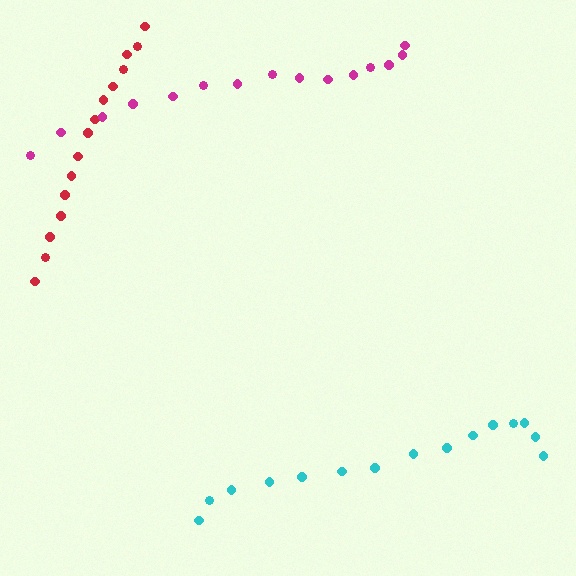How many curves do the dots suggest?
There are 3 distinct paths.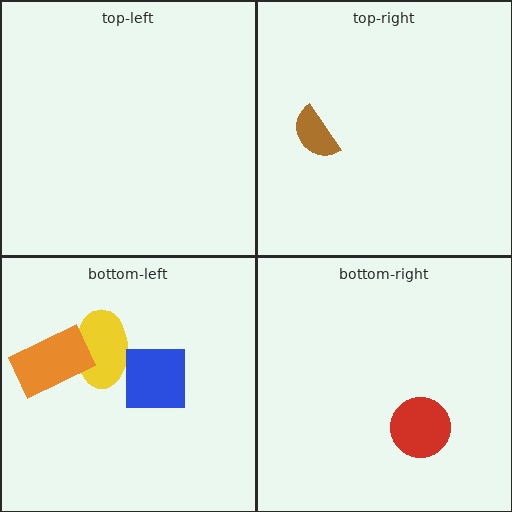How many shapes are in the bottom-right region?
1.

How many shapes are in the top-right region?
1.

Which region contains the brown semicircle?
The top-right region.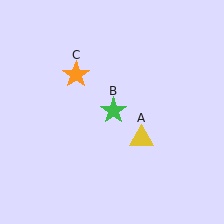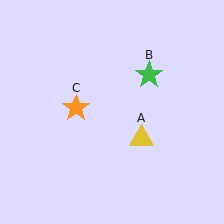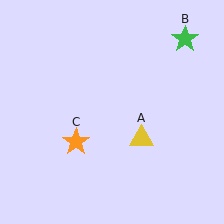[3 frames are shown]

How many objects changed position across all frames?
2 objects changed position: green star (object B), orange star (object C).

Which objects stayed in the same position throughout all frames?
Yellow triangle (object A) remained stationary.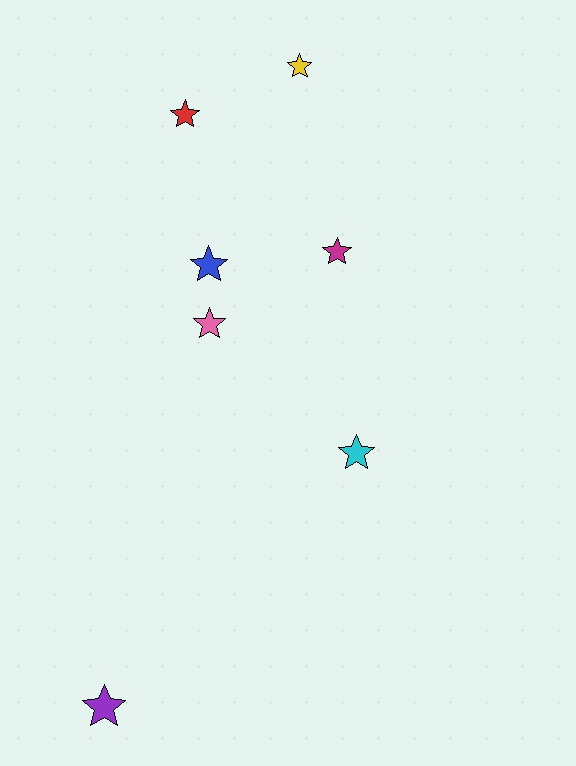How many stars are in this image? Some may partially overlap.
There are 7 stars.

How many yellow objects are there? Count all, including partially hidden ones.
There is 1 yellow object.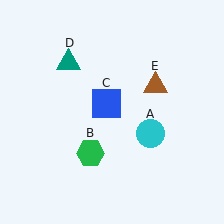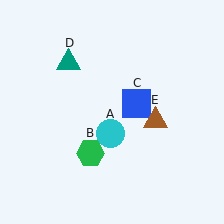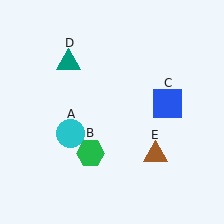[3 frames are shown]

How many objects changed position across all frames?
3 objects changed position: cyan circle (object A), blue square (object C), brown triangle (object E).